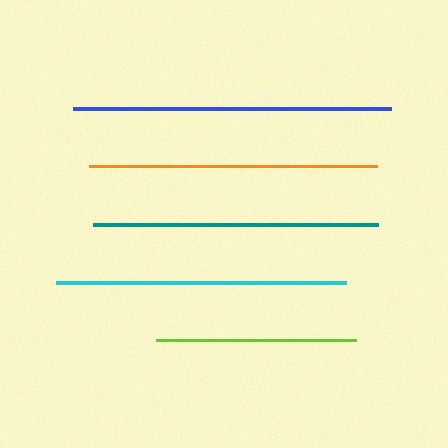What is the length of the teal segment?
The teal segment is approximately 286 pixels long.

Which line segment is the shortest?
The lime line is the shortest at approximately 200 pixels.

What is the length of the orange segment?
The orange segment is approximately 288 pixels long.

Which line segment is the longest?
The blue line is the longest at approximately 318 pixels.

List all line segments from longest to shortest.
From longest to shortest: blue, cyan, orange, teal, lime.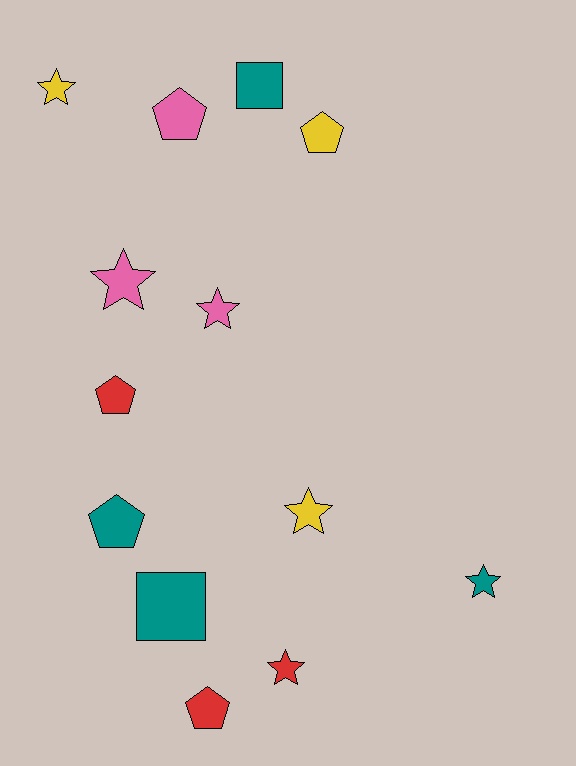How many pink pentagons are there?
There is 1 pink pentagon.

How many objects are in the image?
There are 13 objects.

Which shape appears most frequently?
Star, with 6 objects.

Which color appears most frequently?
Teal, with 4 objects.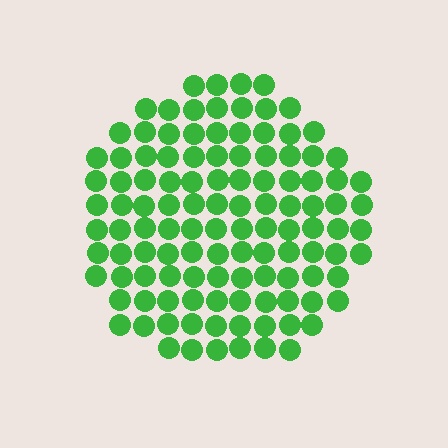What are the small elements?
The small elements are circles.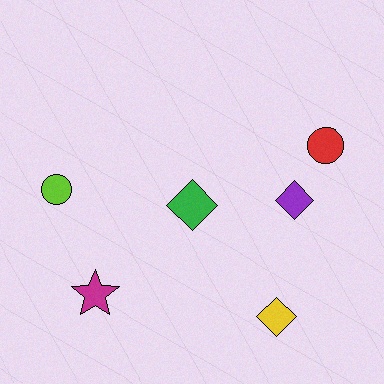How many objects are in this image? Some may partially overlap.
There are 6 objects.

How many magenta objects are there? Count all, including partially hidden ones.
There is 1 magenta object.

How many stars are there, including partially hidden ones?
There is 1 star.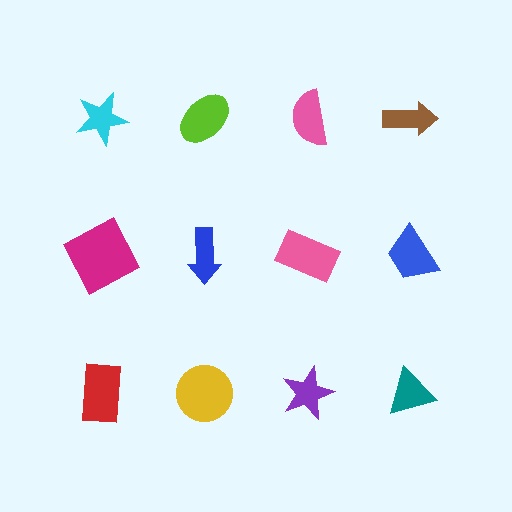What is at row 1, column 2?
A lime ellipse.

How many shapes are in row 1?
4 shapes.